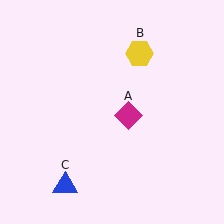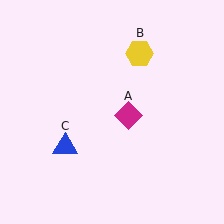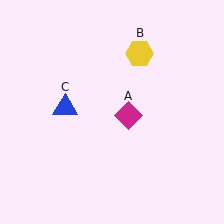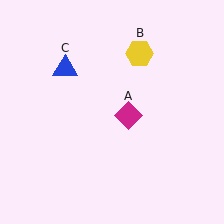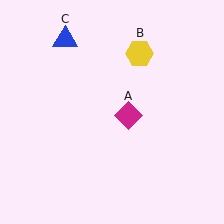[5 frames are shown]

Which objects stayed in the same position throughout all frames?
Magenta diamond (object A) and yellow hexagon (object B) remained stationary.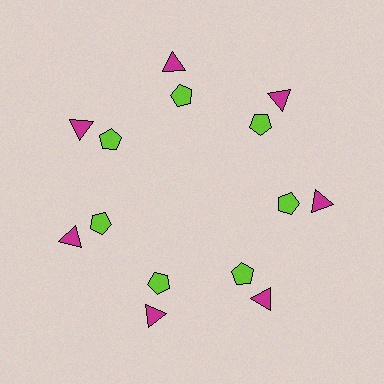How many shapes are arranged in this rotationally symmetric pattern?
There are 14 shapes, arranged in 7 groups of 2.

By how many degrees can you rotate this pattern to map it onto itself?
The pattern maps onto itself every 51 degrees of rotation.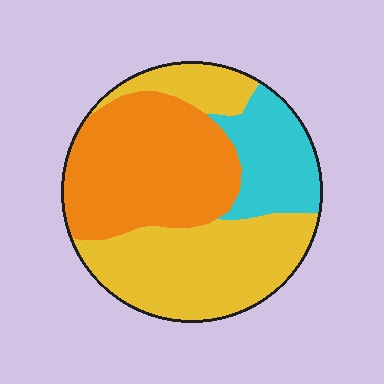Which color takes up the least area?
Cyan, at roughly 20%.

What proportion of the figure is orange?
Orange covers about 40% of the figure.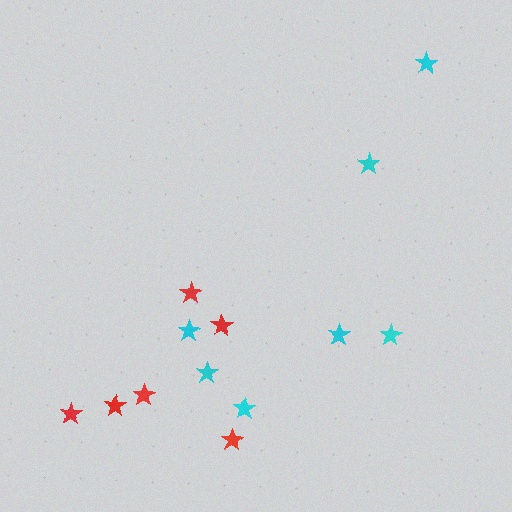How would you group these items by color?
There are 2 groups: one group of cyan stars (7) and one group of red stars (6).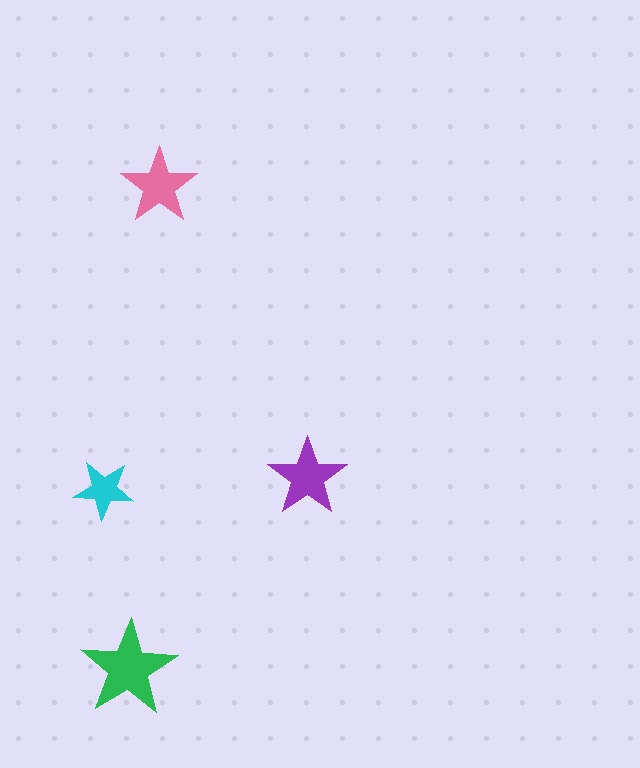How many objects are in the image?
There are 4 objects in the image.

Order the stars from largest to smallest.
the green one, the purple one, the pink one, the cyan one.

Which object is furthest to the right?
The purple star is rightmost.